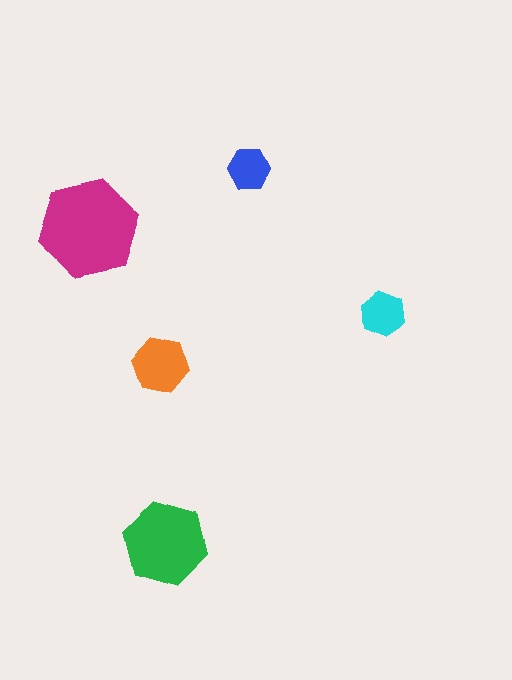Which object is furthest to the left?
The magenta hexagon is leftmost.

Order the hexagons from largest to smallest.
the magenta one, the green one, the orange one, the cyan one, the blue one.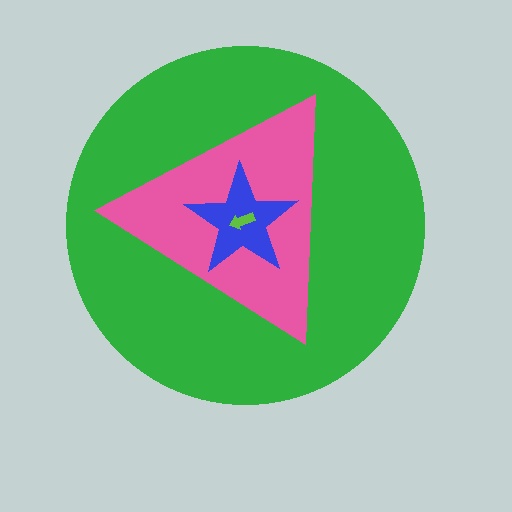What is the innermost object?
The lime arrow.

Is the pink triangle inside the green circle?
Yes.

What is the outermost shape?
The green circle.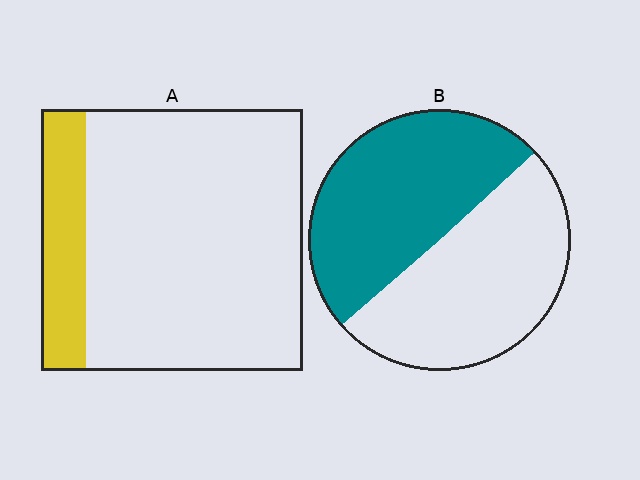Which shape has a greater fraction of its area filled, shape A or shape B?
Shape B.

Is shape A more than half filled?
No.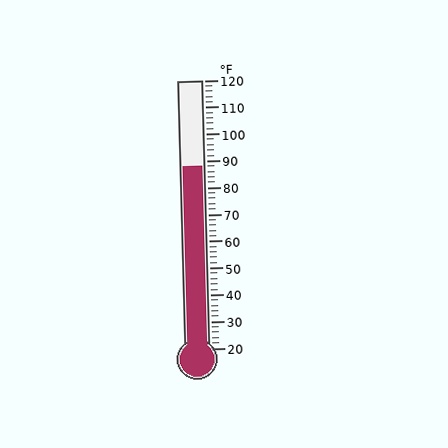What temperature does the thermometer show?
The thermometer shows approximately 88°F.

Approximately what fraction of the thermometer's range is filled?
The thermometer is filled to approximately 70% of its range.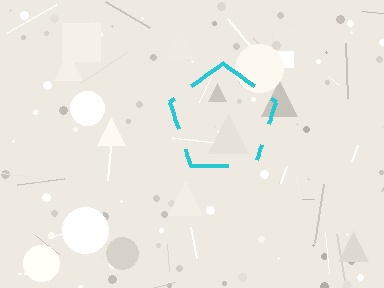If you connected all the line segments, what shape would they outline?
They would outline a pentagon.